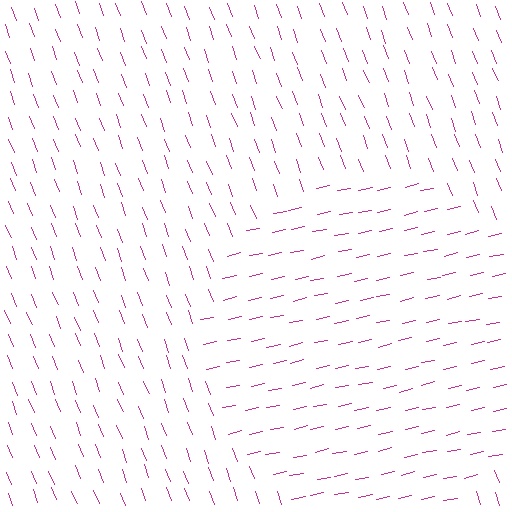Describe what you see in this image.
The image is filled with small magenta line segments. A circle region in the image has lines oriented differently from the surrounding lines, creating a visible texture boundary.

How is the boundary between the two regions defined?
The boundary is defined purely by a change in line orientation (approximately 82 degrees difference). All lines are the same color and thickness.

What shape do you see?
I see a circle.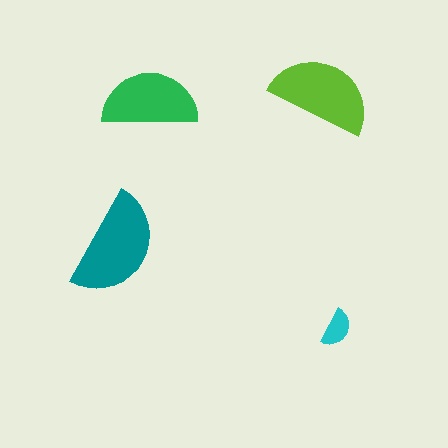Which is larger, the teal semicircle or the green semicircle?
The teal one.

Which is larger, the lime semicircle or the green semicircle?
The lime one.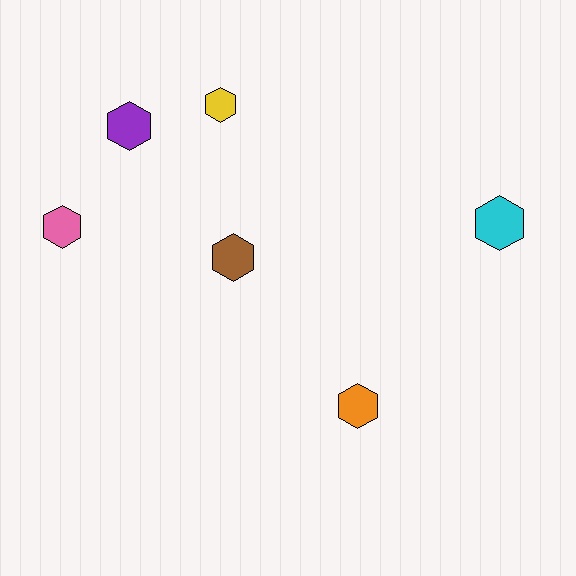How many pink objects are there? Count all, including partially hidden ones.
There is 1 pink object.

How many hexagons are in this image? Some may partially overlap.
There are 6 hexagons.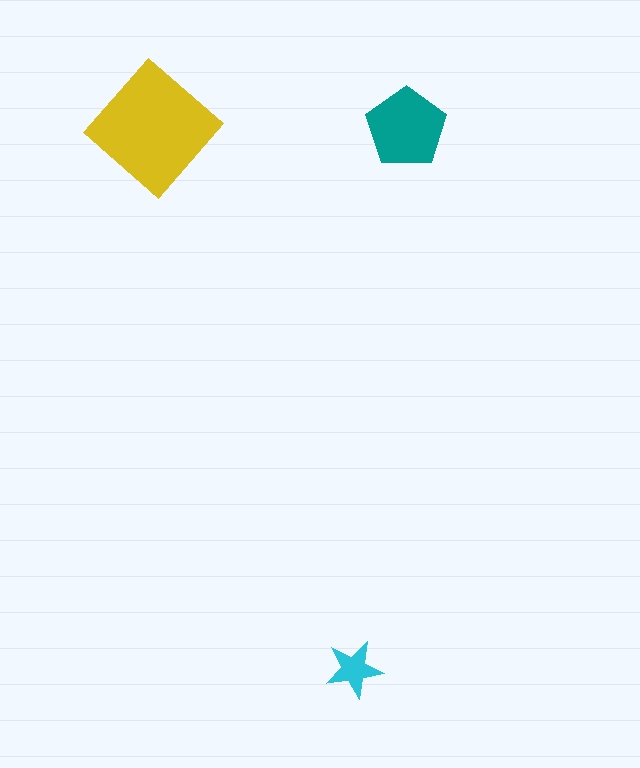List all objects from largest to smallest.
The yellow diamond, the teal pentagon, the cyan star.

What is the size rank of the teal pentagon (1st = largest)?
2nd.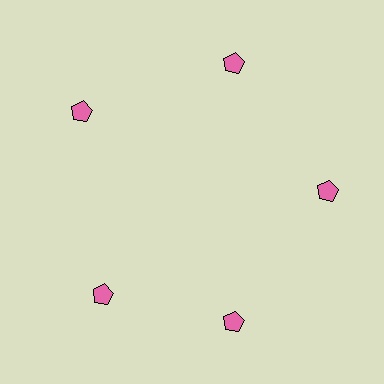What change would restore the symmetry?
The symmetry would be restored by rotating it back into even spacing with its neighbors so that all 5 pentagons sit at equal angles and equal distance from the center.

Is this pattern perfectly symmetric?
No. The 5 pink pentagons are arranged in a ring, but one element near the 8 o'clock position is rotated out of alignment along the ring, breaking the 5-fold rotational symmetry.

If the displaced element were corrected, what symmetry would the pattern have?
It would have 5-fold rotational symmetry — the pattern would map onto itself every 72 degrees.